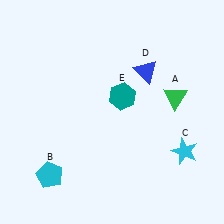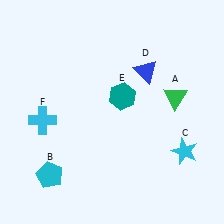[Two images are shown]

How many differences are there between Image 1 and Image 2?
There is 1 difference between the two images.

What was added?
A cyan cross (F) was added in Image 2.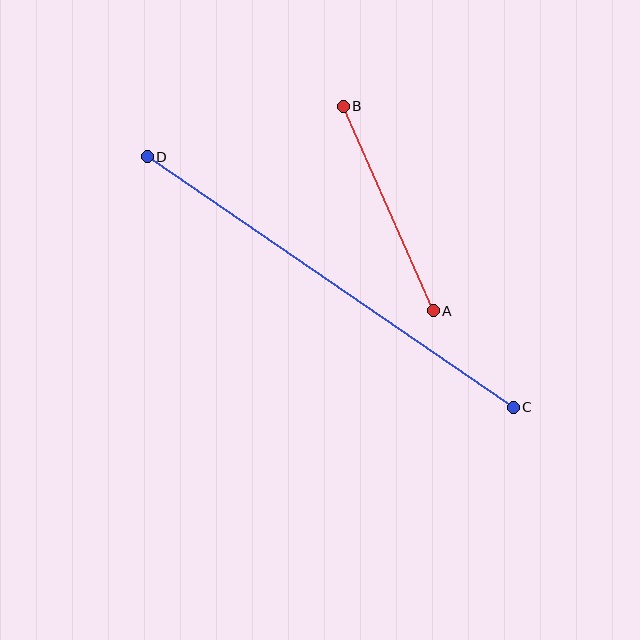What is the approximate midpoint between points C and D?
The midpoint is at approximately (330, 282) pixels.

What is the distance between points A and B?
The distance is approximately 223 pixels.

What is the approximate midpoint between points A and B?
The midpoint is at approximately (388, 209) pixels.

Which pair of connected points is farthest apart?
Points C and D are farthest apart.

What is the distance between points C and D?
The distance is approximately 443 pixels.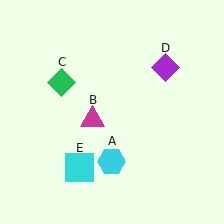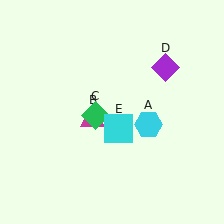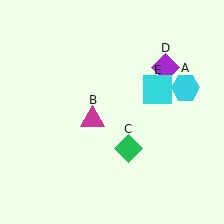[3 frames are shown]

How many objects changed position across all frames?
3 objects changed position: cyan hexagon (object A), green diamond (object C), cyan square (object E).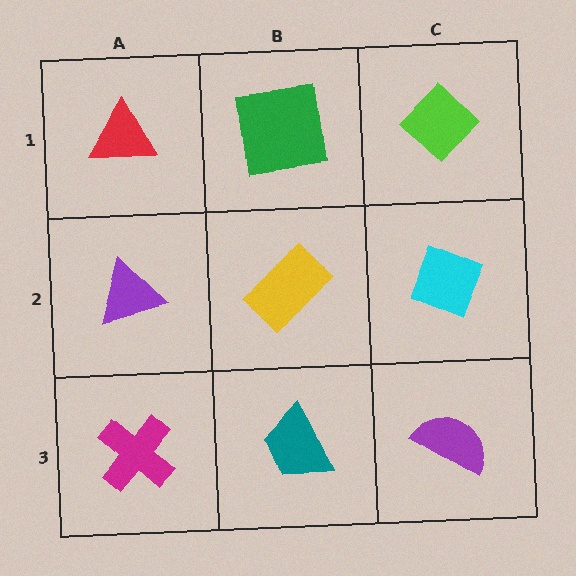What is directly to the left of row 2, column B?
A purple triangle.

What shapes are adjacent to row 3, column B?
A yellow rectangle (row 2, column B), a magenta cross (row 3, column A), a purple semicircle (row 3, column C).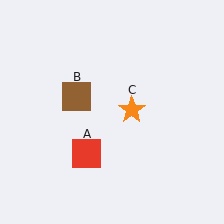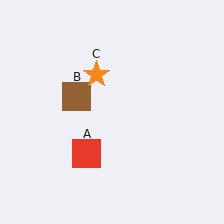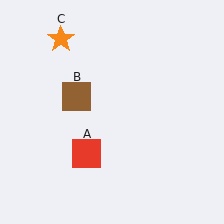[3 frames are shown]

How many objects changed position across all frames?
1 object changed position: orange star (object C).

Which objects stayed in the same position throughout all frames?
Red square (object A) and brown square (object B) remained stationary.